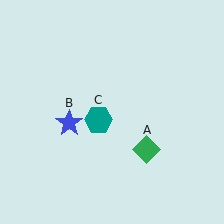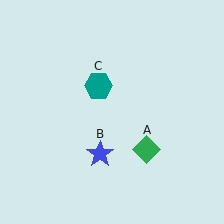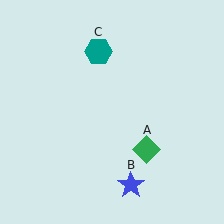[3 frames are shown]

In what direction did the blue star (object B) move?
The blue star (object B) moved down and to the right.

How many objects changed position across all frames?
2 objects changed position: blue star (object B), teal hexagon (object C).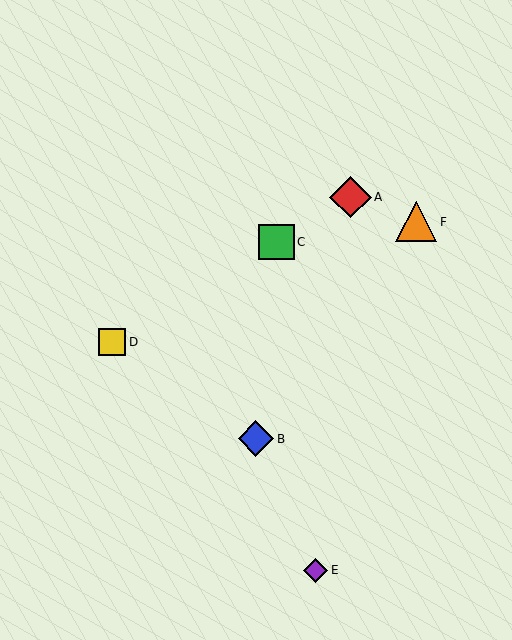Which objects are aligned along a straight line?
Objects A, C, D are aligned along a straight line.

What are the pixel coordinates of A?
Object A is at (350, 197).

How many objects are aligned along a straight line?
3 objects (A, C, D) are aligned along a straight line.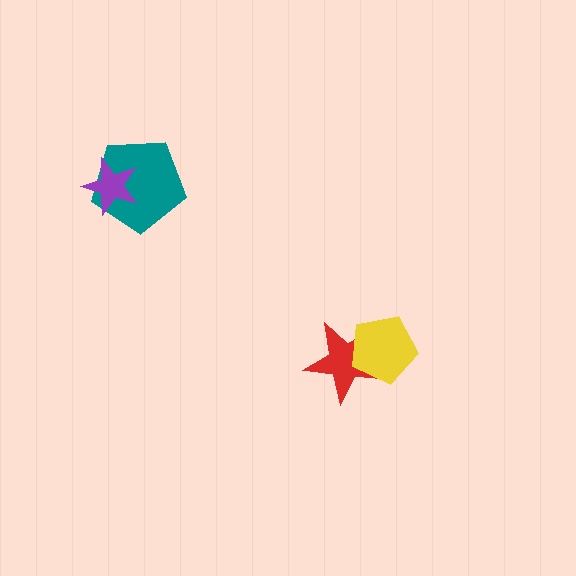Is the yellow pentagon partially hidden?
No, no other shape covers it.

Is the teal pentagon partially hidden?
Yes, it is partially covered by another shape.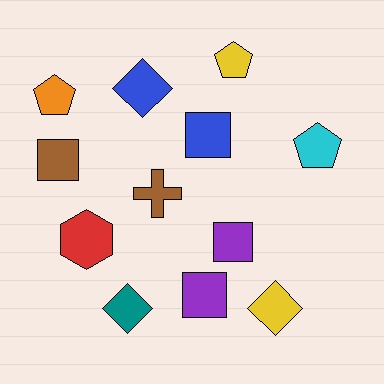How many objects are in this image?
There are 12 objects.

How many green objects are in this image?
There are no green objects.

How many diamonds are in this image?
There are 3 diamonds.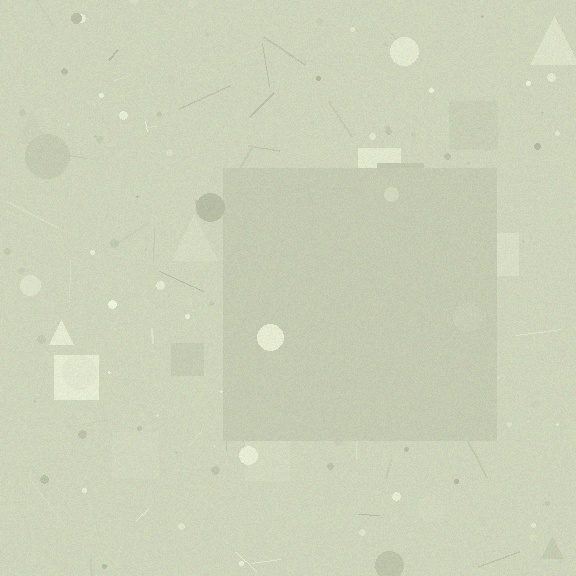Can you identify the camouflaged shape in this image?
The camouflaged shape is a square.